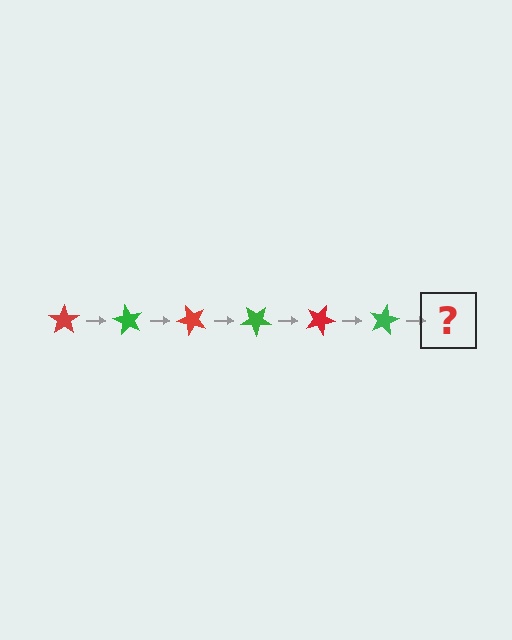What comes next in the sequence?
The next element should be a red star, rotated 360 degrees from the start.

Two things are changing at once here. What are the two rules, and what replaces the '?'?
The two rules are that it rotates 60 degrees each step and the color cycles through red and green. The '?' should be a red star, rotated 360 degrees from the start.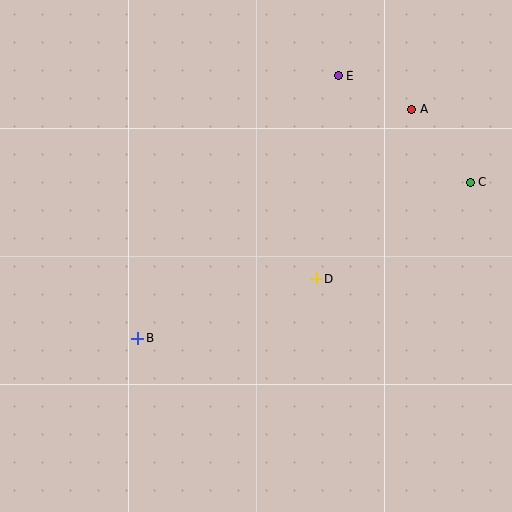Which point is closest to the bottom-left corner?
Point B is closest to the bottom-left corner.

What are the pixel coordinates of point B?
Point B is at (138, 338).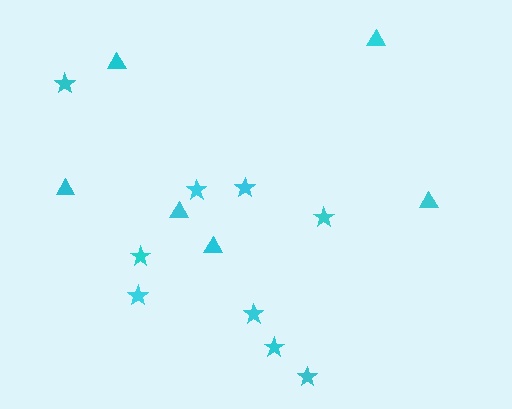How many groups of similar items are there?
There are 2 groups: one group of triangles (6) and one group of stars (9).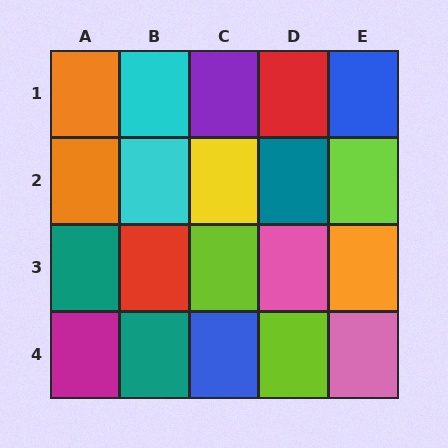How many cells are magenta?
1 cell is magenta.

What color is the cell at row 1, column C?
Purple.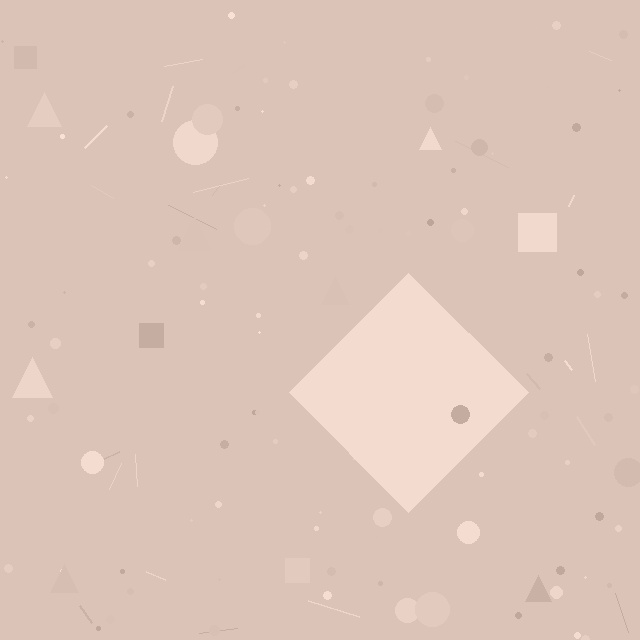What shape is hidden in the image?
A diamond is hidden in the image.